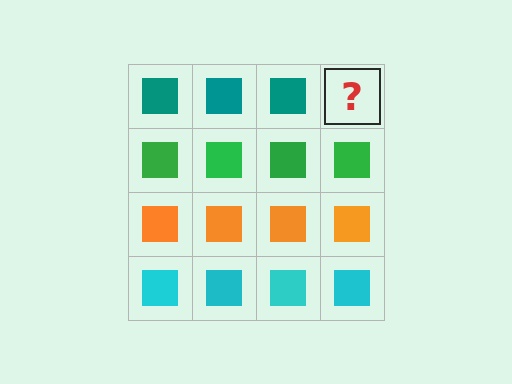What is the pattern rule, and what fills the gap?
The rule is that each row has a consistent color. The gap should be filled with a teal square.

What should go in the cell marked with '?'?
The missing cell should contain a teal square.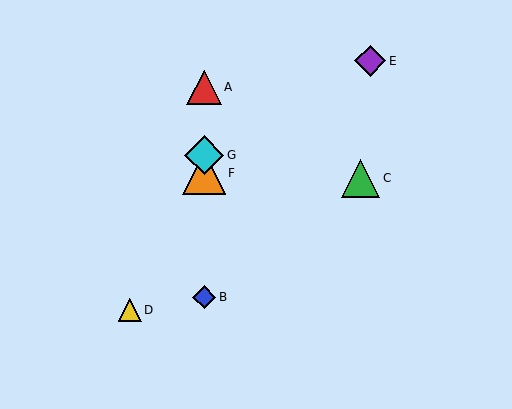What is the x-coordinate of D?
Object D is at x≈130.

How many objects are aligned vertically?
4 objects (A, B, F, G) are aligned vertically.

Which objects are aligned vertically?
Objects A, B, F, G are aligned vertically.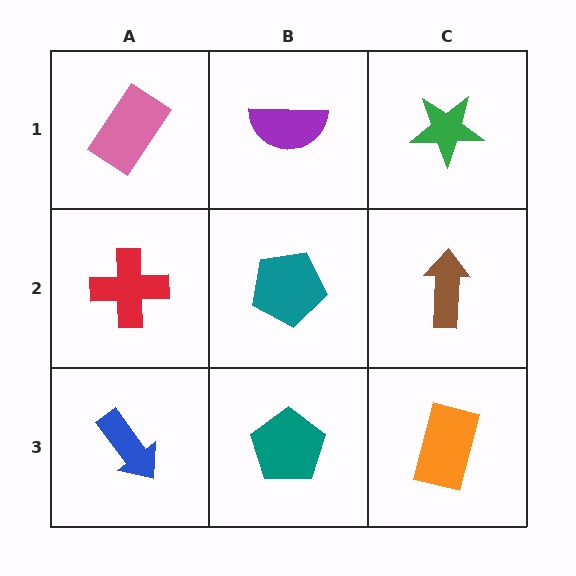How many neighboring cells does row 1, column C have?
2.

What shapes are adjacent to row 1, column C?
A brown arrow (row 2, column C), a purple semicircle (row 1, column B).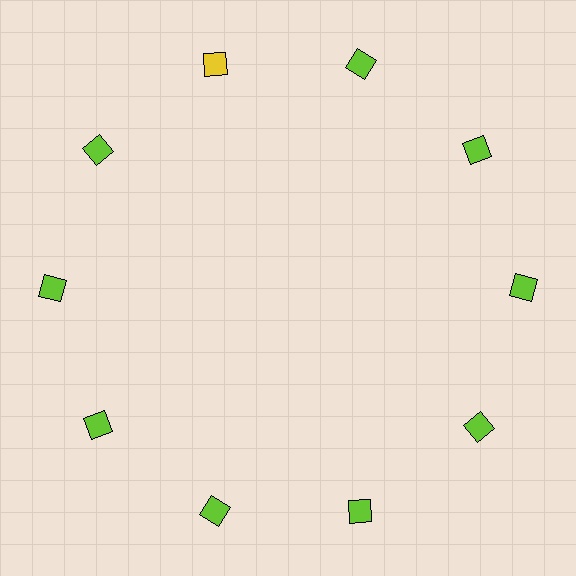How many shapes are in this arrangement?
There are 10 shapes arranged in a ring pattern.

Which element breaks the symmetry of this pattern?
The yellow square at roughly the 11 o'clock position breaks the symmetry. All other shapes are lime squares.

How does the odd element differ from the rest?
It has a different color: yellow instead of lime.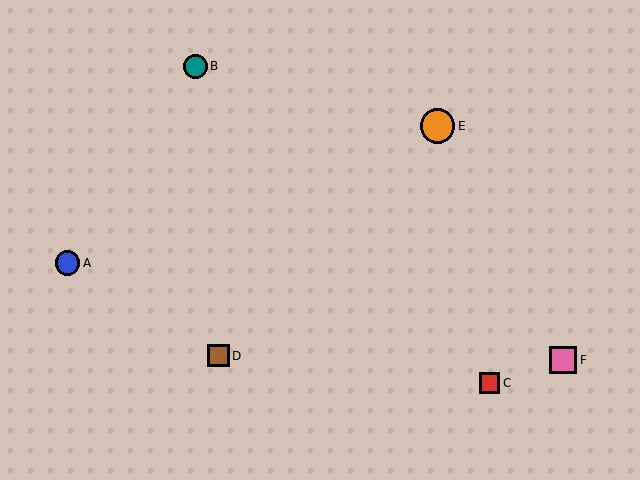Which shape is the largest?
The orange circle (labeled E) is the largest.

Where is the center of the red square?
The center of the red square is at (490, 383).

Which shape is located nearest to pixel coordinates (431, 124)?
The orange circle (labeled E) at (438, 126) is nearest to that location.